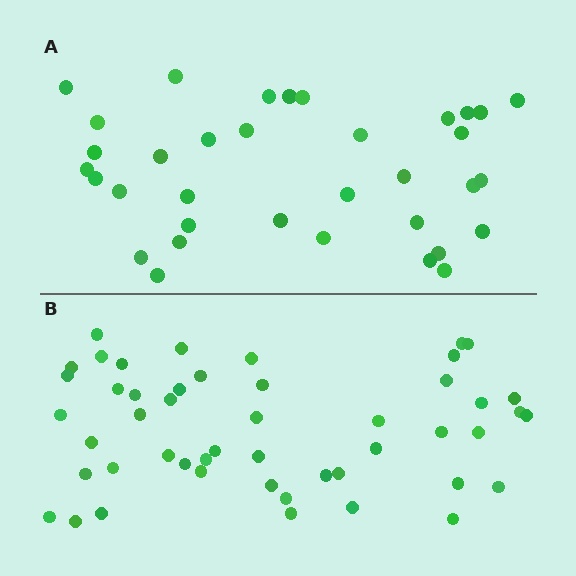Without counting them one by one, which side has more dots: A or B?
Region B (the bottom region) has more dots.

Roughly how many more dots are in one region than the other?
Region B has approximately 15 more dots than region A.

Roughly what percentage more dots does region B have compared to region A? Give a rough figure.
About 40% more.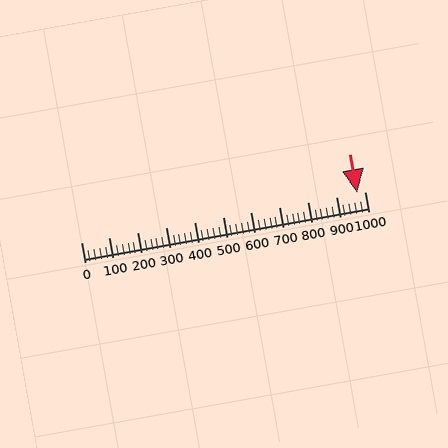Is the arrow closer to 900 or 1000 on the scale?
The arrow is closer to 1000.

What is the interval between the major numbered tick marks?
The major tick marks are spaced 100 units apart.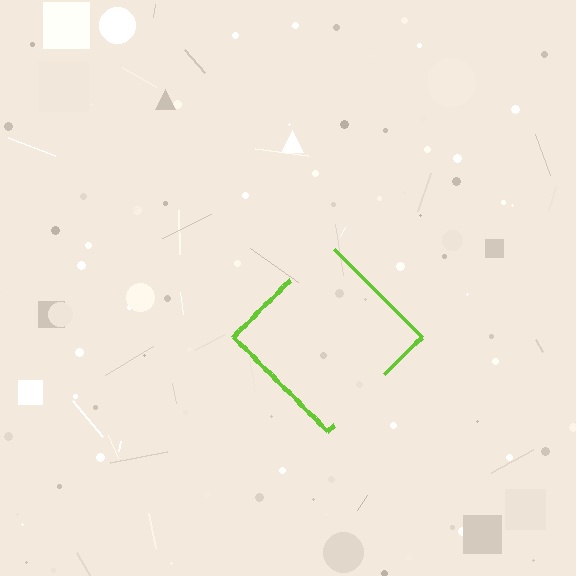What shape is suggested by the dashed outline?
The dashed outline suggests a diamond.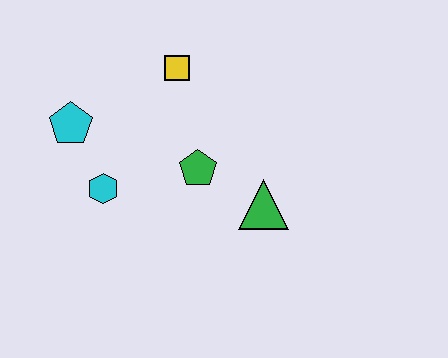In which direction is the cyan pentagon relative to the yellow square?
The cyan pentagon is to the left of the yellow square.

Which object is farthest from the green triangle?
The cyan pentagon is farthest from the green triangle.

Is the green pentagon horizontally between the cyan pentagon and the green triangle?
Yes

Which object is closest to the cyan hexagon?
The cyan pentagon is closest to the cyan hexagon.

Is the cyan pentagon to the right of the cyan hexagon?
No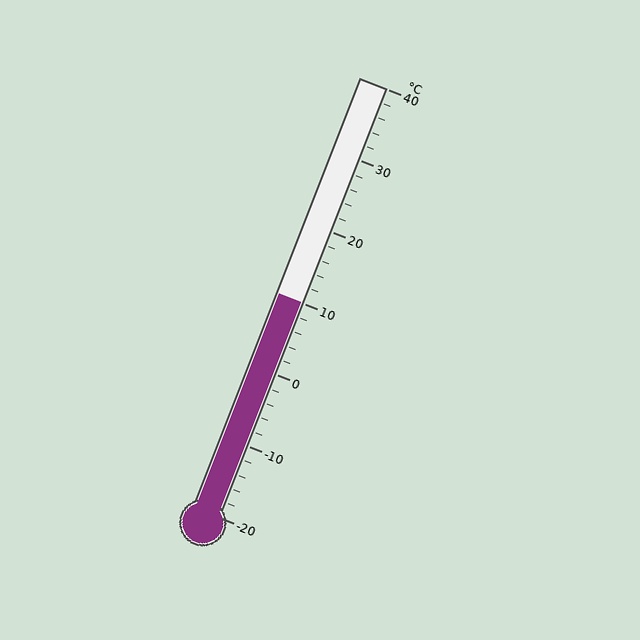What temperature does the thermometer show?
The thermometer shows approximately 10°C.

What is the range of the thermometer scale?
The thermometer scale ranges from -20°C to 40°C.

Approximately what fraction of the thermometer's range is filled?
The thermometer is filled to approximately 50% of its range.